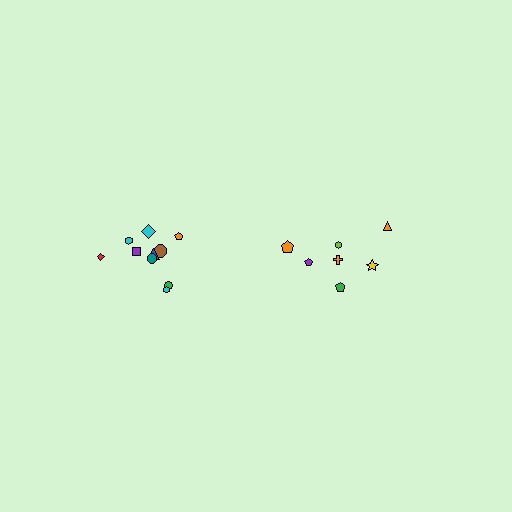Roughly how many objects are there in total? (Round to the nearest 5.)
Roughly 15 objects in total.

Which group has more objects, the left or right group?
The left group.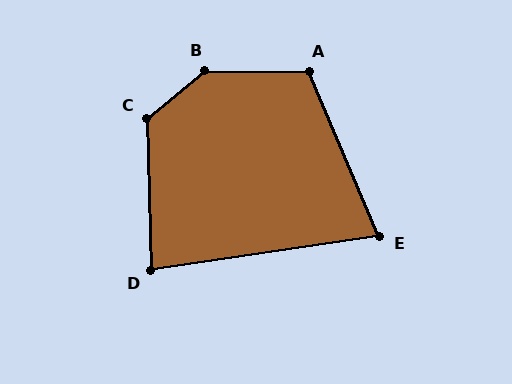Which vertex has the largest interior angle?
B, at approximately 140 degrees.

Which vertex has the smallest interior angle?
E, at approximately 75 degrees.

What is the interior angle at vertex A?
Approximately 113 degrees (obtuse).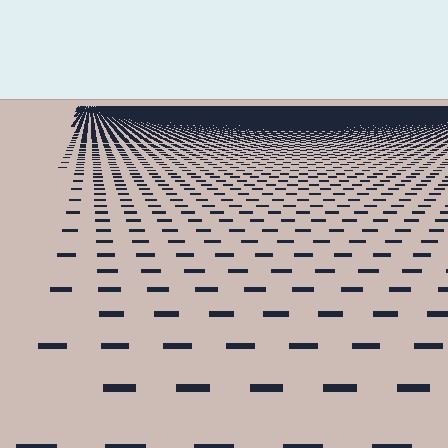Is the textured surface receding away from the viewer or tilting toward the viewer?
The surface is receding away from the viewer. Texture elements get smaller and denser toward the top.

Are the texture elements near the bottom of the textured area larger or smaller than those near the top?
Larger. Near the bottom, elements are closer to the viewer and appear at a bigger on-screen size.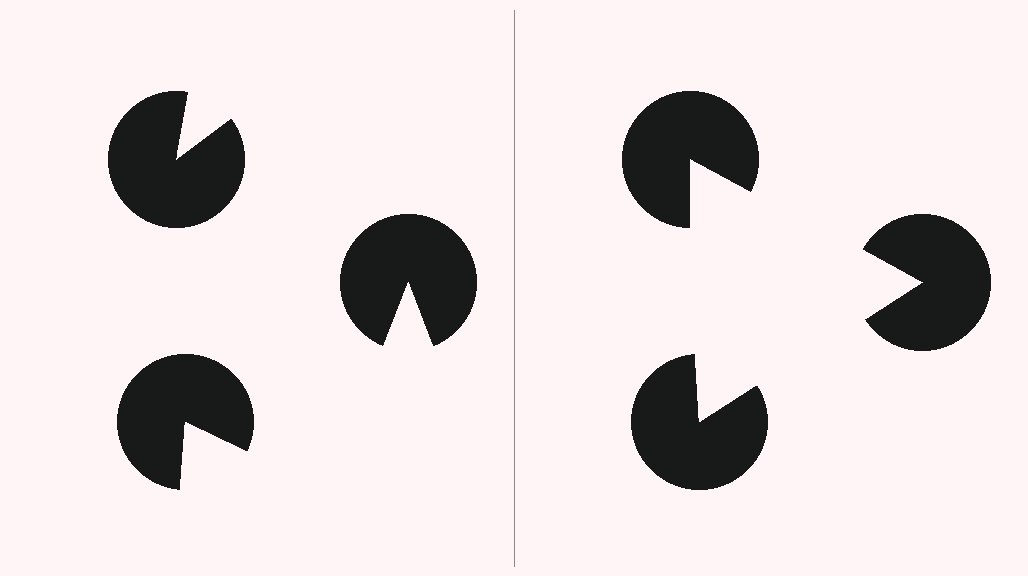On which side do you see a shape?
An illusory triangle appears on the right side. On the left side the wedge cuts are rotated, so no coherent shape forms.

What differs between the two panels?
The pac-man discs are positioned identically on both sides; only the wedge orientations differ. On the right they align to a triangle; on the left they are misaligned.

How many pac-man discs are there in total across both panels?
6 — 3 on each side.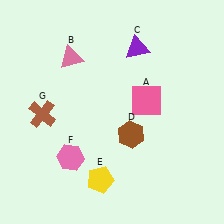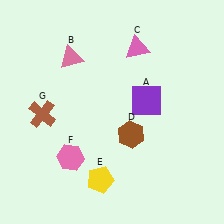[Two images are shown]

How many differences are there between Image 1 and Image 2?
There are 2 differences between the two images.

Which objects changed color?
A changed from pink to purple. C changed from purple to pink.